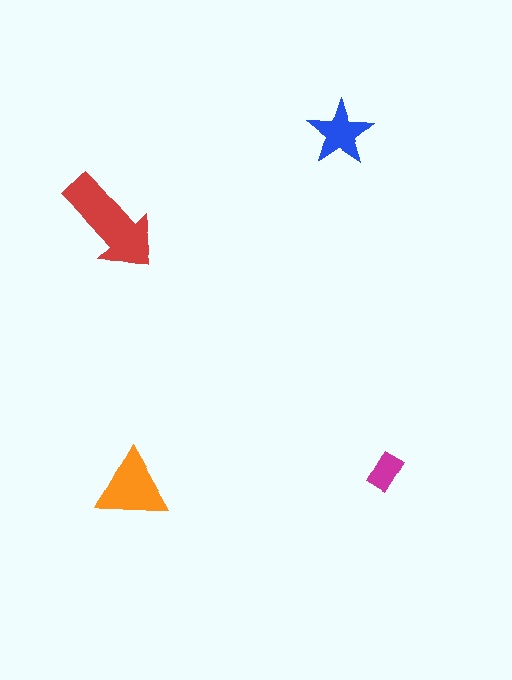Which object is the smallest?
The magenta rectangle.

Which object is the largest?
The red arrow.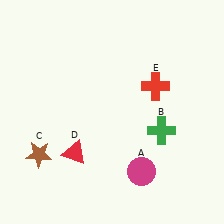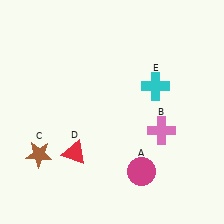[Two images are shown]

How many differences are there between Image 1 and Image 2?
There are 2 differences between the two images.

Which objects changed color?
B changed from green to pink. E changed from red to cyan.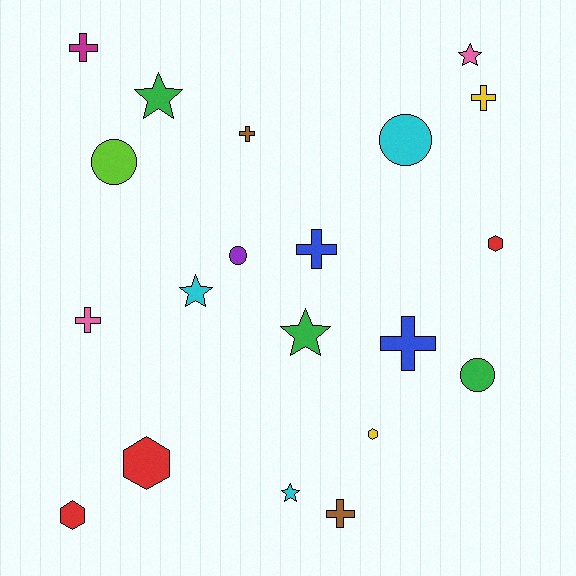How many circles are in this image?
There are 4 circles.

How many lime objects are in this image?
There is 1 lime object.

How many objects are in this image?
There are 20 objects.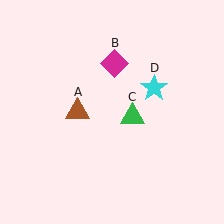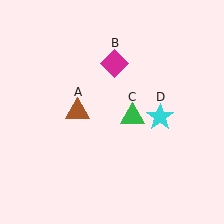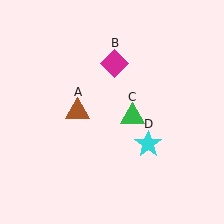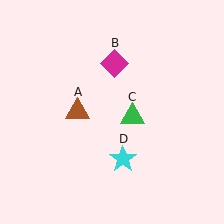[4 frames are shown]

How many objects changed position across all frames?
1 object changed position: cyan star (object D).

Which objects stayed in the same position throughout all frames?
Brown triangle (object A) and magenta diamond (object B) and green triangle (object C) remained stationary.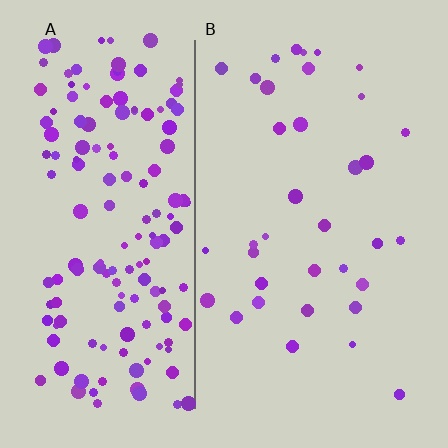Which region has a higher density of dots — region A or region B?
A (the left).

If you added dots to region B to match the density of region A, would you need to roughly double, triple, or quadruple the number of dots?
Approximately quadruple.